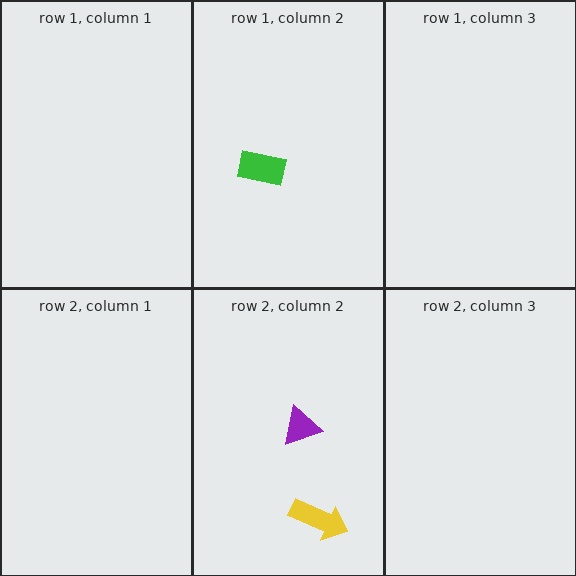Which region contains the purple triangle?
The row 2, column 2 region.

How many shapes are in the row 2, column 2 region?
2.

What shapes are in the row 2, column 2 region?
The purple triangle, the yellow arrow.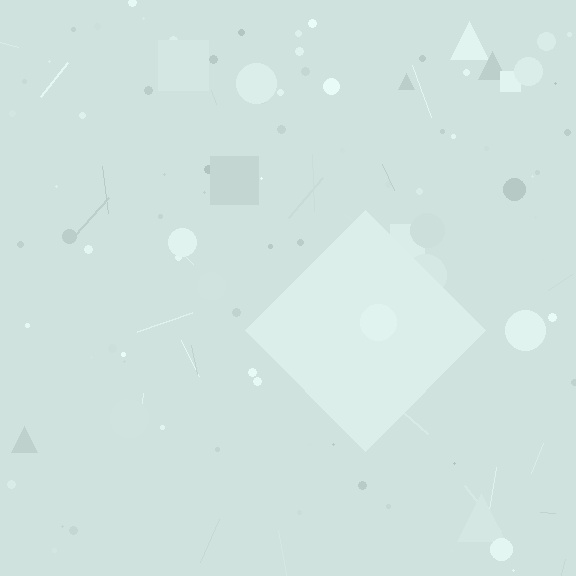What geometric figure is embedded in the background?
A diamond is embedded in the background.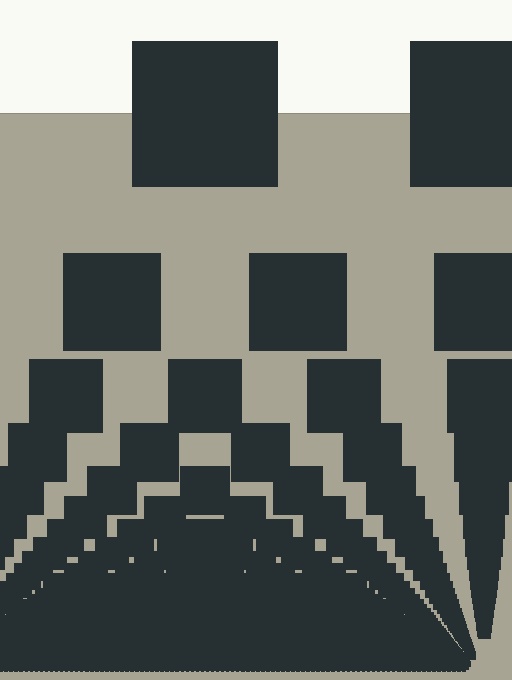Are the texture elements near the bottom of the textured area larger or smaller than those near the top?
Smaller. The gradient is inverted — elements near the bottom are smaller and denser.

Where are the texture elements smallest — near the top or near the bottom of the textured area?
Near the bottom.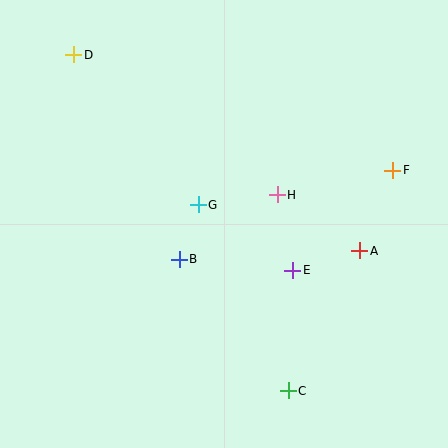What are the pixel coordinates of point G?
Point G is at (198, 205).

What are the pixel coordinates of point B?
Point B is at (179, 259).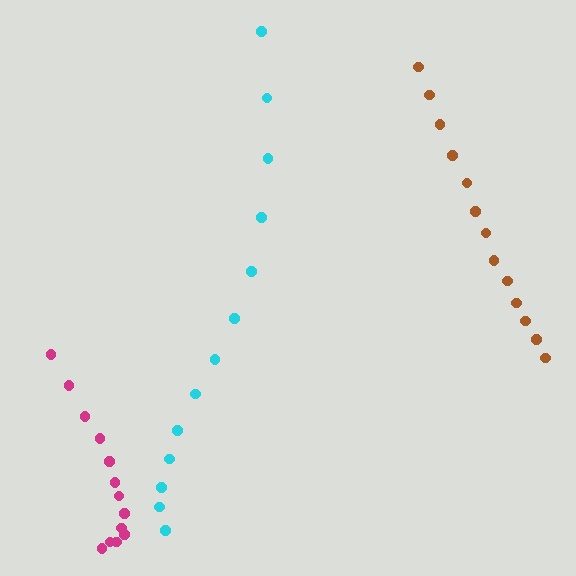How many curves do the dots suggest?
There are 3 distinct paths.